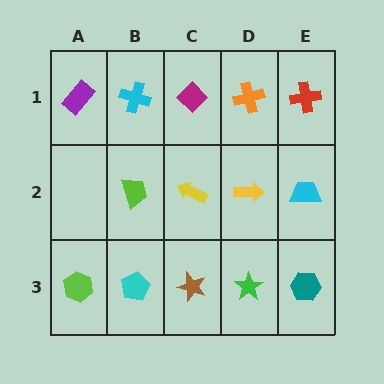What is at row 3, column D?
A green star.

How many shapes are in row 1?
5 shapes.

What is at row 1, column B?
A cyan cross.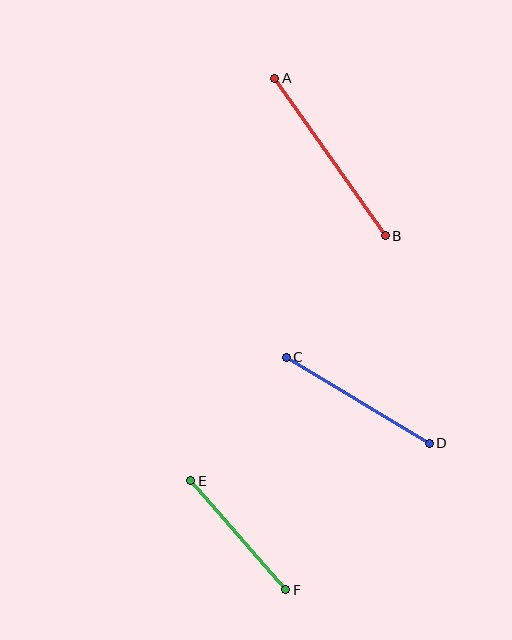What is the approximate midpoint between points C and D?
The midpoint is at approximately (358, 400) pixels.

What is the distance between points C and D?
The distance is approximately 167 pixels.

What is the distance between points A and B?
The distance is approximately 192 pixels.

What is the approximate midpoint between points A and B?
The midpoint is at approximately (330, 157) pixels.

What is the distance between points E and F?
The distance is approximately 144 pixels.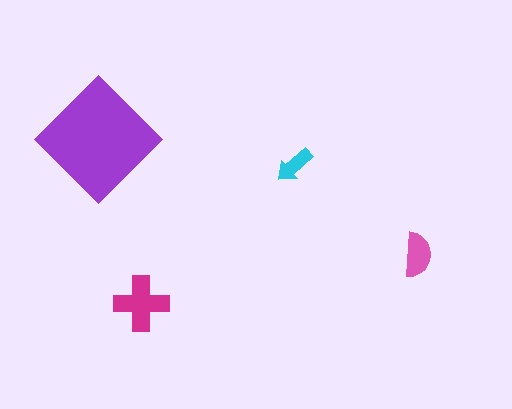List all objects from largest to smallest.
The purple diamond, the magenta cross, the pink semicircle, the cyan arrow.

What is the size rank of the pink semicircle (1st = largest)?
3rd.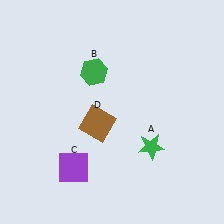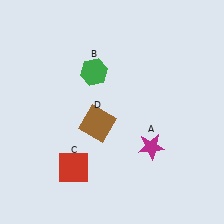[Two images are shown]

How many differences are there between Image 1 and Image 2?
There are 2 differences between the two images.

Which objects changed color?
A changed from green to magenta. C changed from purple to red.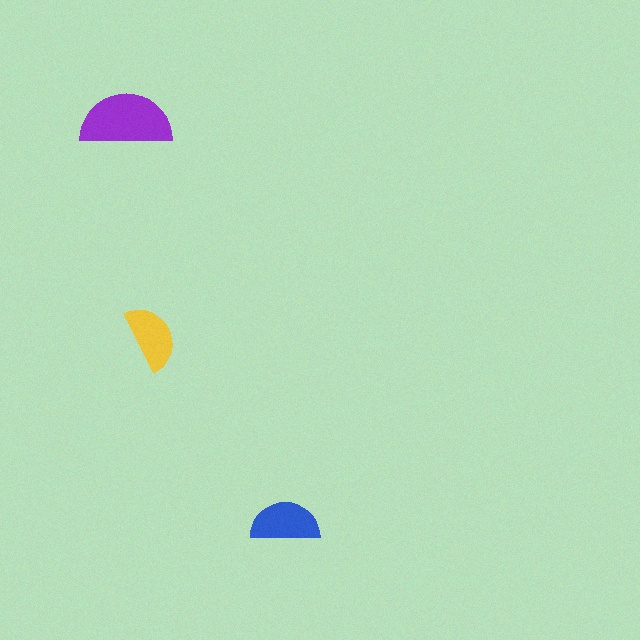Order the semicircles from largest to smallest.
the purple one, the blue one, the yellow one.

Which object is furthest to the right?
The blue semicircle is rightmost.